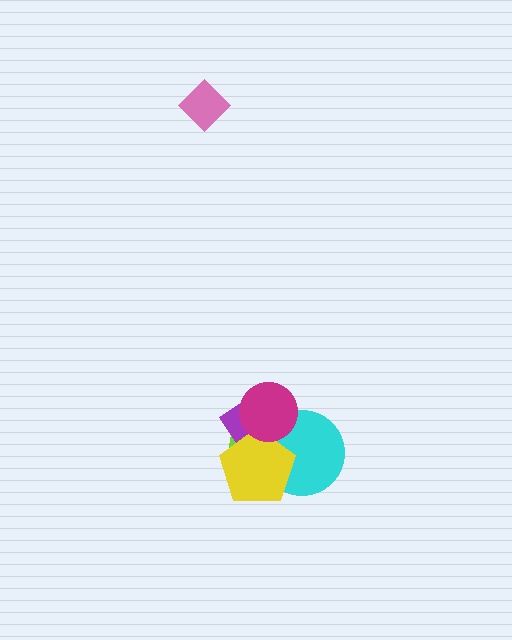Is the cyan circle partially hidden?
Yes, it is partially covered by another shape.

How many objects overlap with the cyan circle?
4 objects overlap with the cyan circle.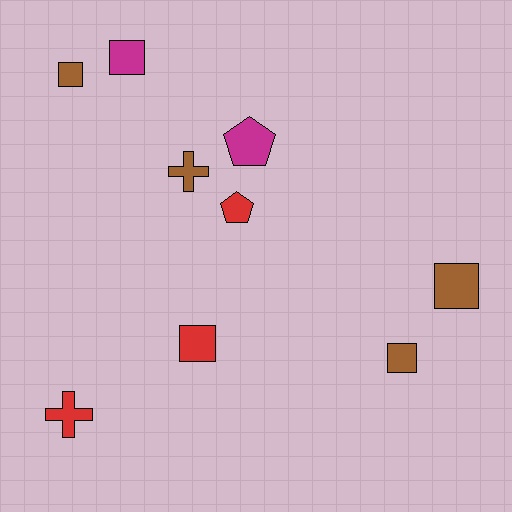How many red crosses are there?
There is 1 red cross.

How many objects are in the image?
There are 9 objects.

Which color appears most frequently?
Brown, with 4 objects.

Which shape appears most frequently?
Square, with 5 objects.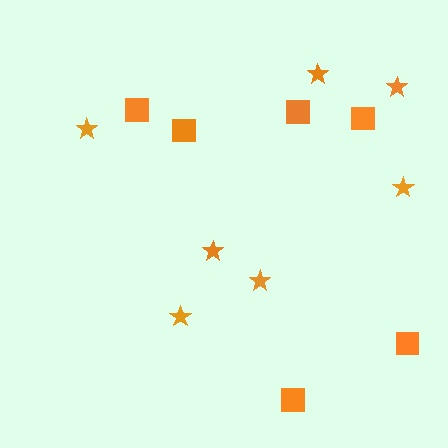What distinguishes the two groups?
There are 2 groups: one group of stars (7) and one group of squares (6).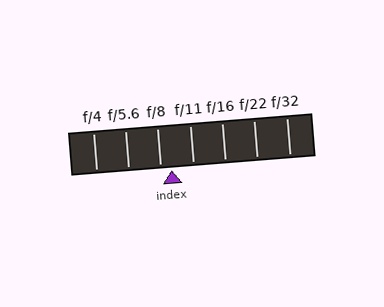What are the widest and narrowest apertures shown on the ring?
The widest aperture shown is f/4 and the narrowest is f/32.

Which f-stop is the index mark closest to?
The index mark is closest to f/8.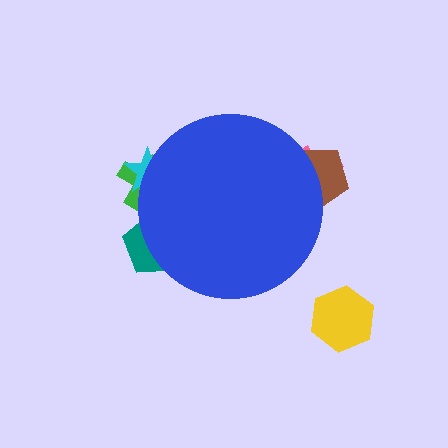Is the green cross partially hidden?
Yes, the green cross is partially hidden behind the blue circle.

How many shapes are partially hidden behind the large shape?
5 shapes are partially hidden.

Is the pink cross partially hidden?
Yes, the pink cross is partially hidden behind the blue circle.